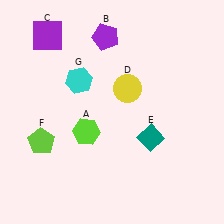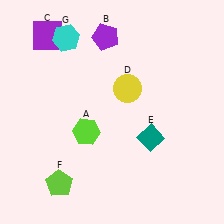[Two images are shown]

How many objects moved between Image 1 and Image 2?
2 objects moved between the two images.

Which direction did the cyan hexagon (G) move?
The cyan hexagon (G) moved up.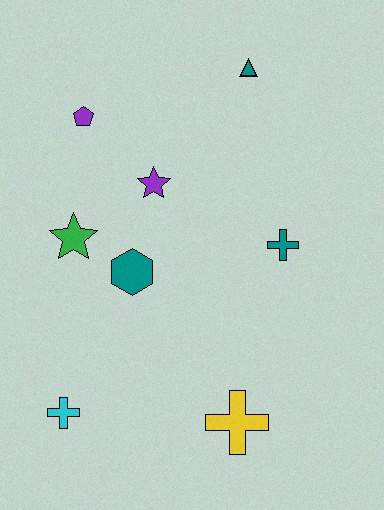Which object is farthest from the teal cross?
The cyan cross is farthest from the teal cross.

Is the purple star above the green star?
Yes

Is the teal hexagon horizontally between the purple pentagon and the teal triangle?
Yes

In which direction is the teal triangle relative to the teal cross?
The teal triangle is above the teal cross.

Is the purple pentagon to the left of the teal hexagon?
Yes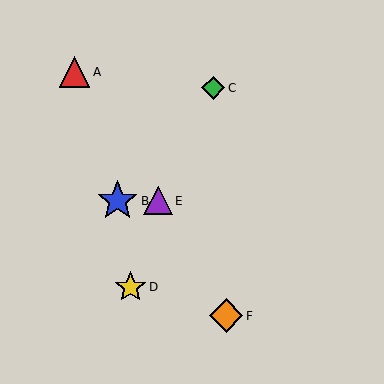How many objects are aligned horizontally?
2 objects (B, E) are aligned horizontally.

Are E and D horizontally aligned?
No, E is at y≈201 and D is at y≈287.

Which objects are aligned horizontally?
Objects B, E are aligned horizontally.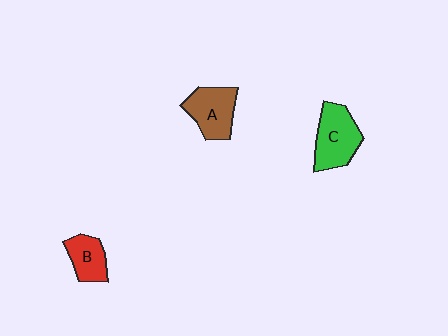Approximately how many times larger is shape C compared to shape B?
Approximately 1.6 times.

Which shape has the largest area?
Shape C (green).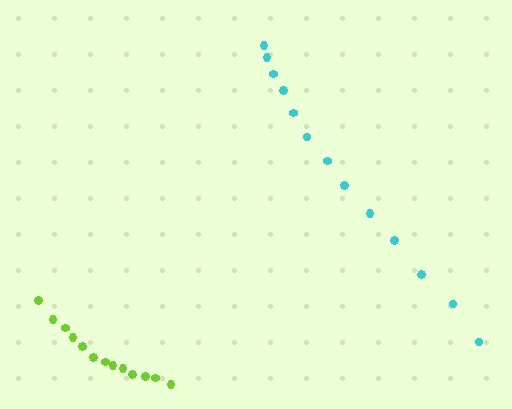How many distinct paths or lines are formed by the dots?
There are 2 distinct paths.